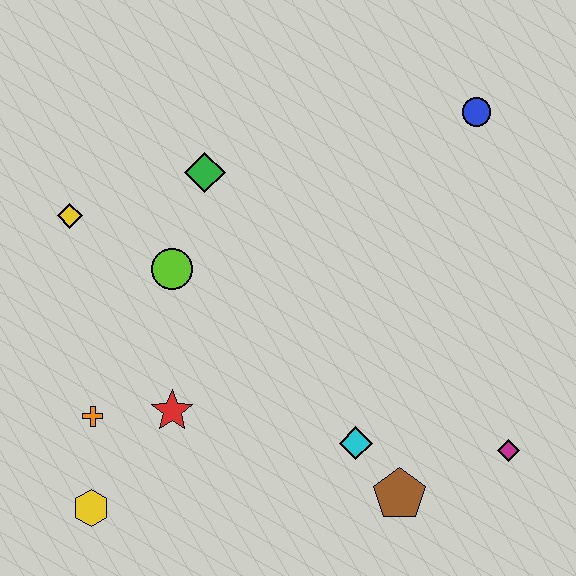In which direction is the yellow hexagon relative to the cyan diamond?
The yellow hexagon is to the left of the cyan diamond.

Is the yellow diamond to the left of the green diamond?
Yes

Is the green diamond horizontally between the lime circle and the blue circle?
Yes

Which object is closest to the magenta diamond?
The brown pentagon is closest to the magenta diamond.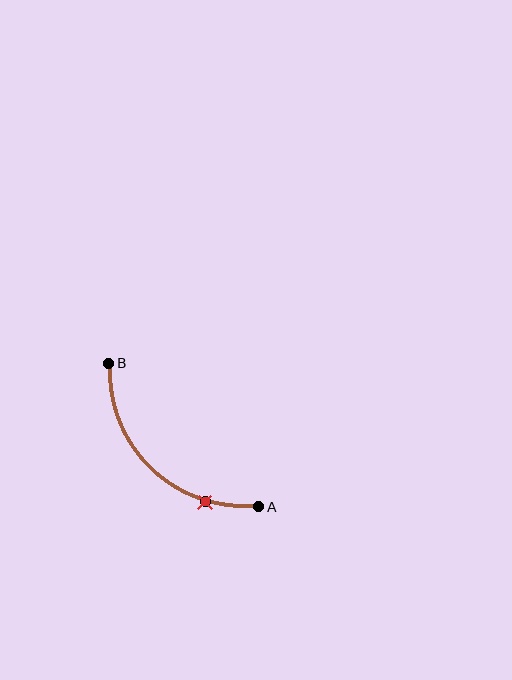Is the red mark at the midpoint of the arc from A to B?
No. The red mark lies on the arc but is closer to endpoint A. The arc midpoint would be at the point on the curve equidistant along the arc from both A and B.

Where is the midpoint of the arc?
The arc midpoint is the point on the curve farthest from the straight line joining A and B. It sits below and to the left of that line.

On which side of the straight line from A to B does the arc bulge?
The arc bulges below and to the left of the straight line connecting A and B.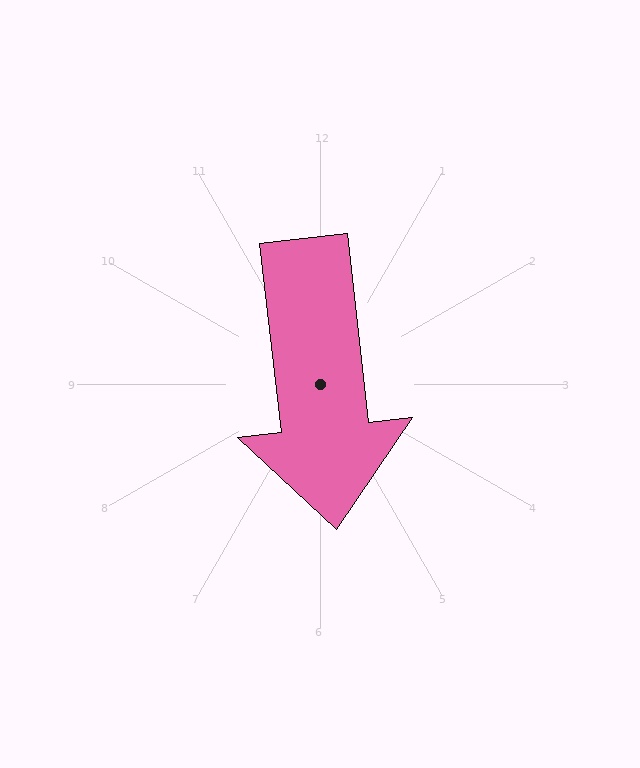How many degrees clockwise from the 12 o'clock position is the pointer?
Approximately 174 degrees.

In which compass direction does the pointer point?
South.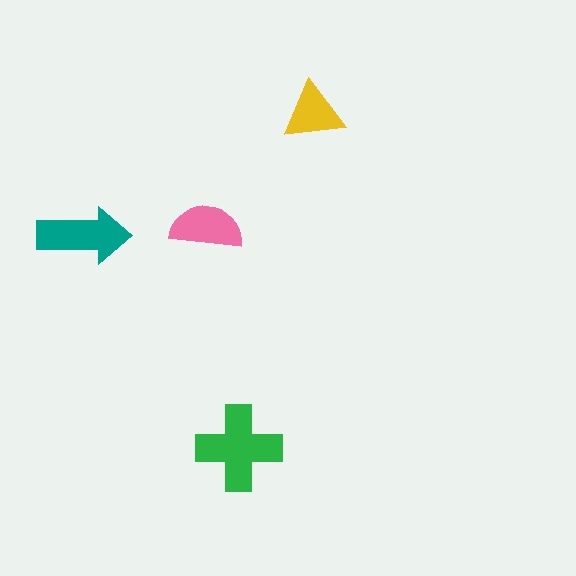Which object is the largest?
The green cross.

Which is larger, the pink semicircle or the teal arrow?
The teal arrow.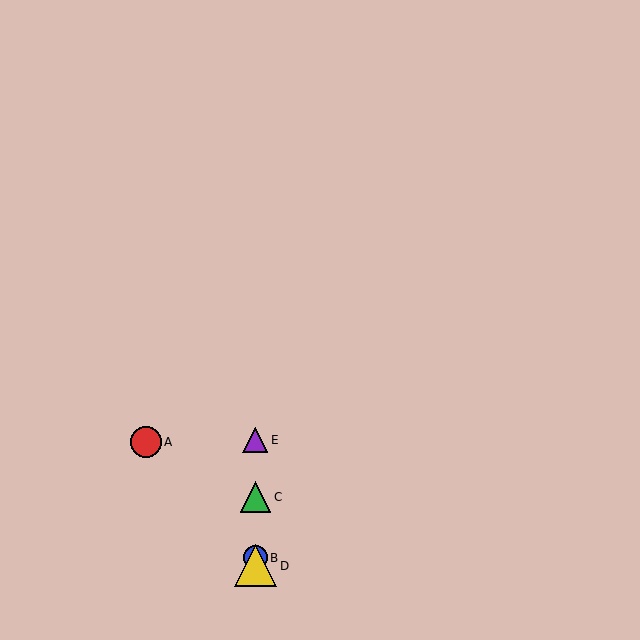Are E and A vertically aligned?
No, E is at x≈255 and A is at x≈146.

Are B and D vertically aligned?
Yes, both are at x≈255.